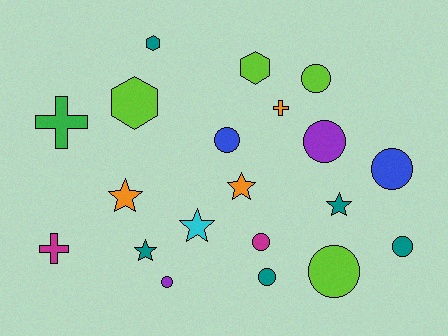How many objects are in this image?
There are 20 objects.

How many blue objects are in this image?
There are 2 blue objects.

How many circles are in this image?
There are 9 circles.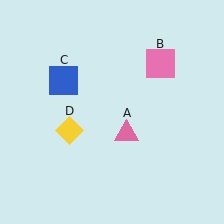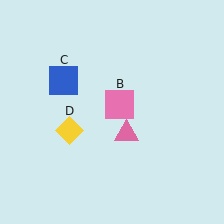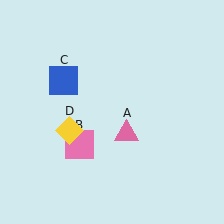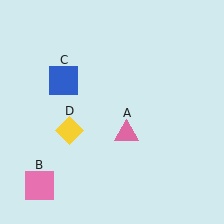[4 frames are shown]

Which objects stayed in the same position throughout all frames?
Pink triangle (object A) and blue square (object C) and yellow diamond (object D) remained stationary.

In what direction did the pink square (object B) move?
The pink square (object B) moved down and to the left.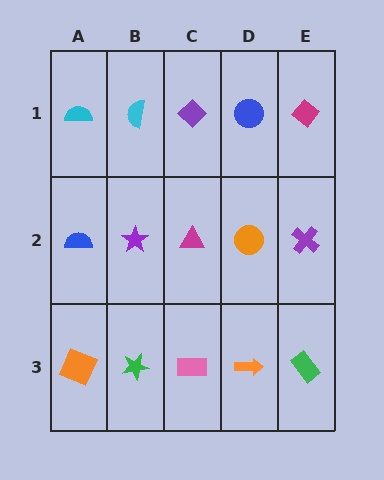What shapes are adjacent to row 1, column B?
A purple star (row 2, column B), a cyan semicircle (row 1, column A), a purple diamond (row 1, column C).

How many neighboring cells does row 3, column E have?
2.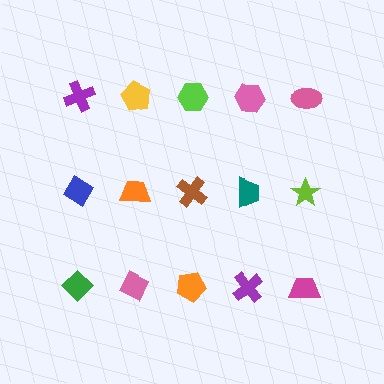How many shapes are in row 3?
5 shapes.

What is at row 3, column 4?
A purple cross.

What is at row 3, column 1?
A green diamond.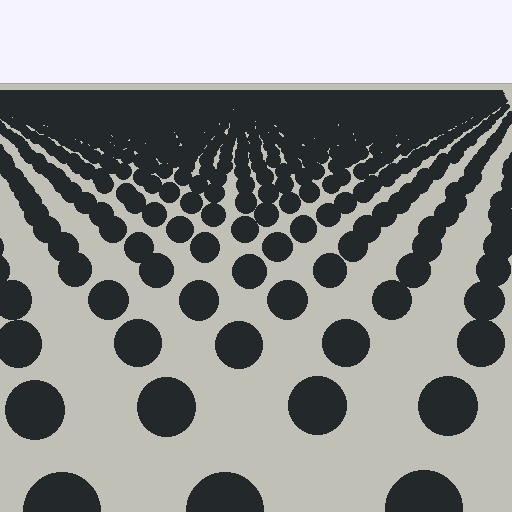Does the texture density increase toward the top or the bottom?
Density increases toward the top.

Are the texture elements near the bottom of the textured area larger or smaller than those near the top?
Larger. Near the bottom, elements are closer to the viewer and appear at a bigger on-screen size.